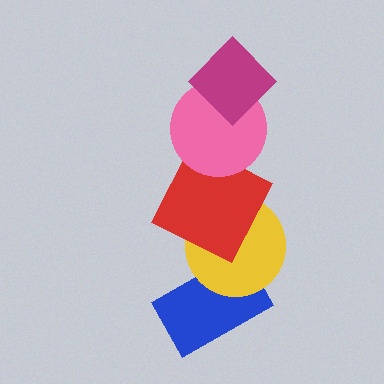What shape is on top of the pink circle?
The magenta diamond is on top of the pink circle.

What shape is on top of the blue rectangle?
The yellow circle is on top of the blue rectangle.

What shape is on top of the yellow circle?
The red square is on top of the yellow circle.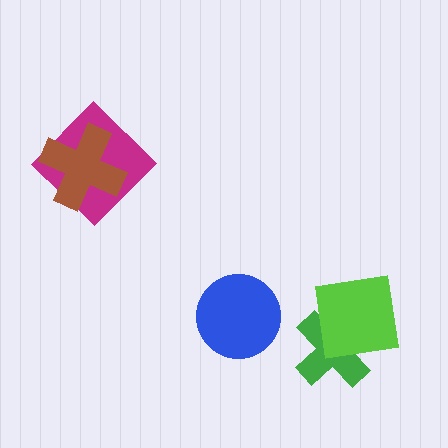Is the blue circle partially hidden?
No, no other shape covers it.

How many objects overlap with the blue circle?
0 objects overlap with the blue circle.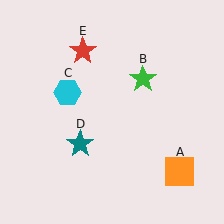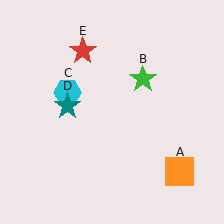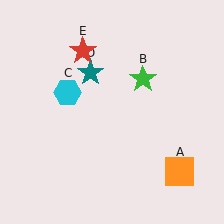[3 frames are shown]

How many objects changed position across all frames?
1 object changed position: teal star (object D).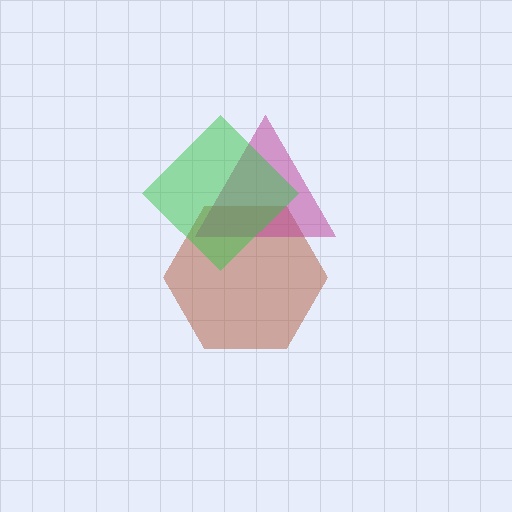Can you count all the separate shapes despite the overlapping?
Yes, there are 3 separate shapes.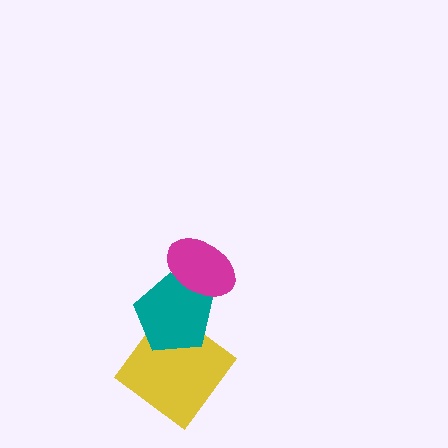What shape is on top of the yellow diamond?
The teal pentagon is on top of the yellow diamond.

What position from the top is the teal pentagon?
The teal pentagon is 2nd from the top.